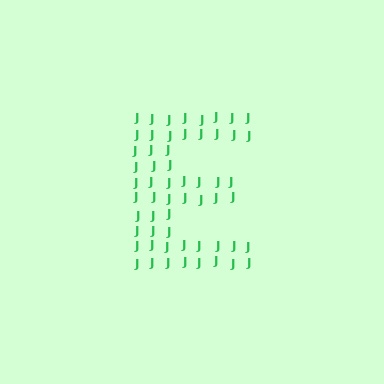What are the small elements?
The small elements are letter J's.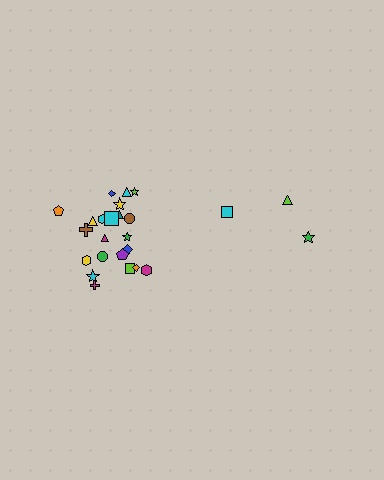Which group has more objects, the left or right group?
The left group.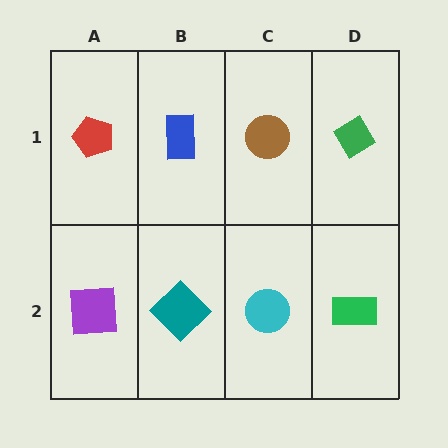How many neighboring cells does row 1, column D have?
2.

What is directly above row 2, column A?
A red pentagon.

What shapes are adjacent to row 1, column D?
A green rectangle (row 2, column D), a brown circle (row 1, column C).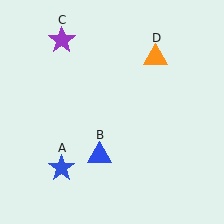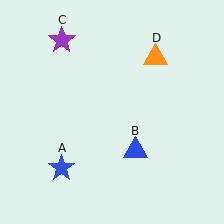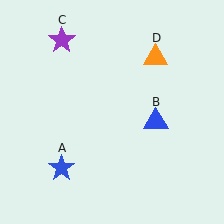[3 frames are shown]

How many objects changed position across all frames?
1 object changed position: blue triangle (object B).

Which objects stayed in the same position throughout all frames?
Blue star (object A) and purple star (object C) and orange triangle (object D) remained stationary.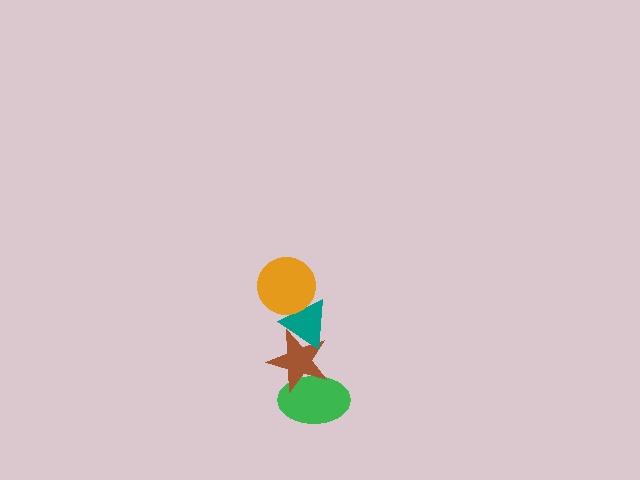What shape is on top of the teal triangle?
The orange circle is on top of the teal triangle.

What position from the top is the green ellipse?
The green ellipse is 4th from the top.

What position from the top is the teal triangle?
The teal triangle is 2nd from the top.